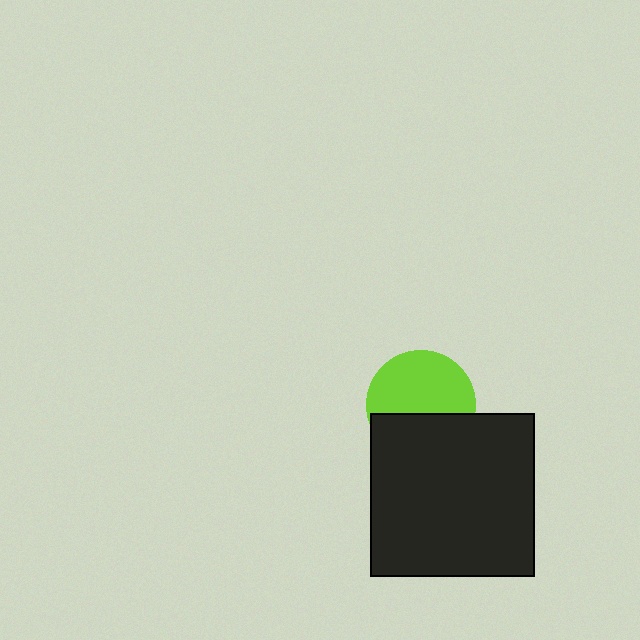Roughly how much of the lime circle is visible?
About half of it is visible (roughly 60%).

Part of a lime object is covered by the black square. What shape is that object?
It is a circle.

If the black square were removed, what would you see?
You would see the complete lime circle.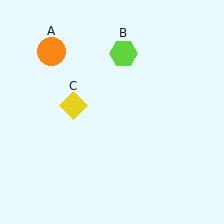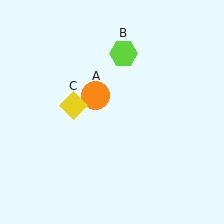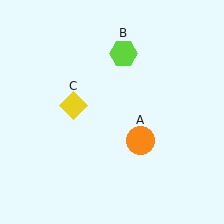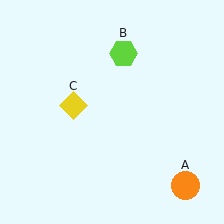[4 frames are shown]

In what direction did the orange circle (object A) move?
The orange circle (object A) moved down and to the right.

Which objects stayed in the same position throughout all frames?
Lime hexagon (object B) and yellow diamond (object C) remained stationary.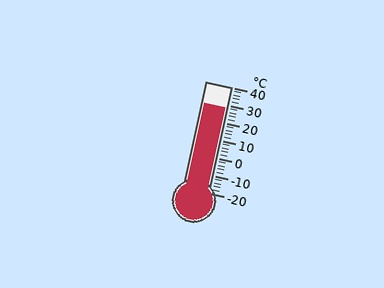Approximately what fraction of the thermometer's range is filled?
The thermometer is filled to approximately 80% of its range.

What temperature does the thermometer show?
The thermometer shows approximately 28°C.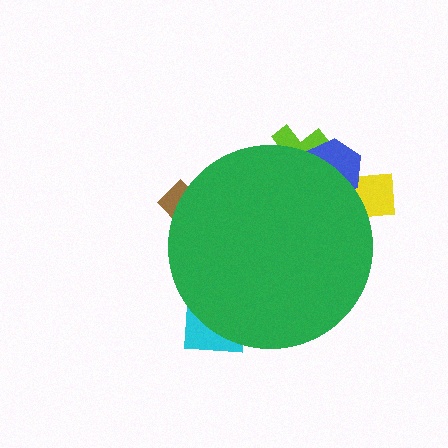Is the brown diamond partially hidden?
Yes, the brown diamond is partially hidden behind the green circle.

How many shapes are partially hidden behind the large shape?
5 shapes are partially hidden.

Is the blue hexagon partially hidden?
Yes, the blue hexagon is partially hidden behind the green circle.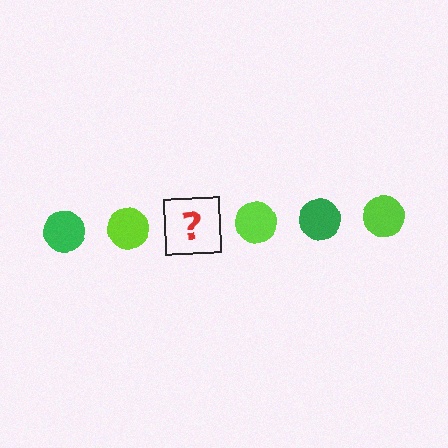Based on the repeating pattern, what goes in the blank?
The blank should be a green circle.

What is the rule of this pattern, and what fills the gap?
The rule is that the pattern cycles through green, lime circles. The gap should be filled with a green circle.